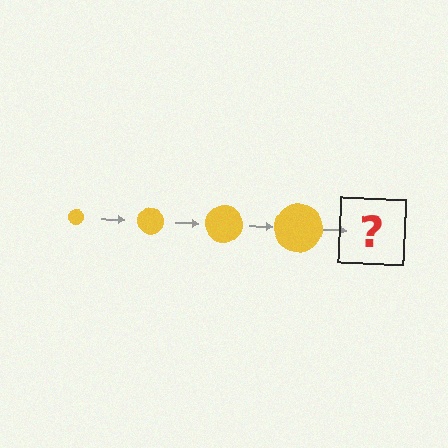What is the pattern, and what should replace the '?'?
The pattern is that the circle gets progressively larger each step. The '?' should be a yellow circle, larger than the previous one.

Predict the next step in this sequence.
The next step is a yellow circle, larger than the previous one.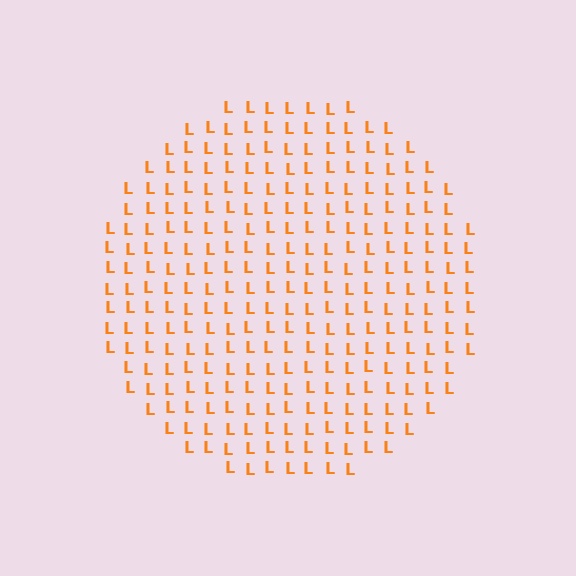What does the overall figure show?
The overall figure shows a circle.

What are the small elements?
The small elements are letter L's.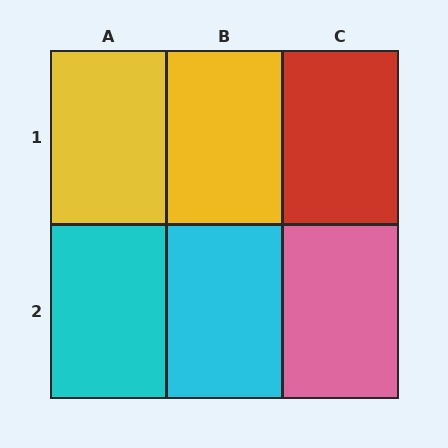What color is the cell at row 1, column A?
Yellow.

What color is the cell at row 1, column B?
Yellow.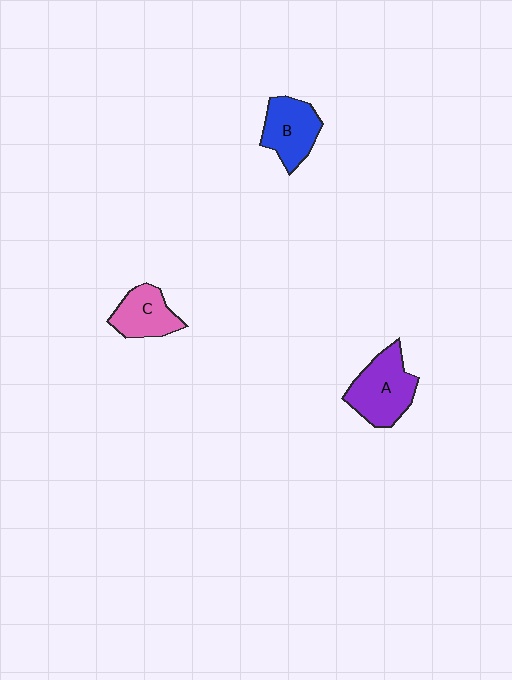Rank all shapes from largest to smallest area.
From largest to smallest: A (purple), B (blue), C (pink).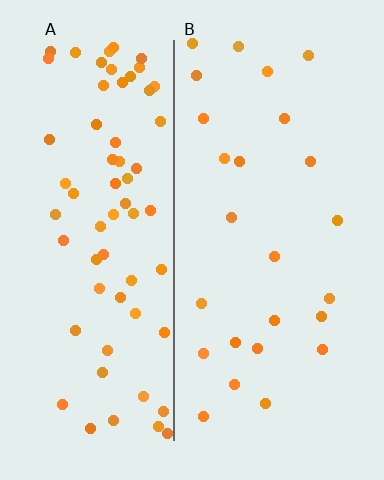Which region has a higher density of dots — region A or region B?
A (the left).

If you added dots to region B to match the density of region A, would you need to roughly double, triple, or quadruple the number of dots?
Approximately triple.